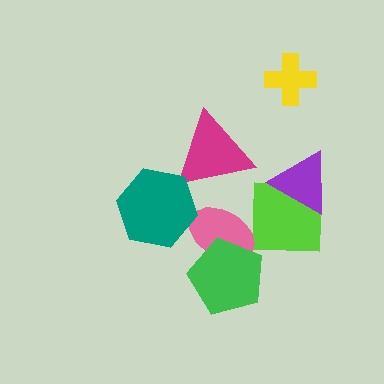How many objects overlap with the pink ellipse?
2 objects overlap with the pink ellipse.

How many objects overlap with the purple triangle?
1 object overlaps with the purple triangle.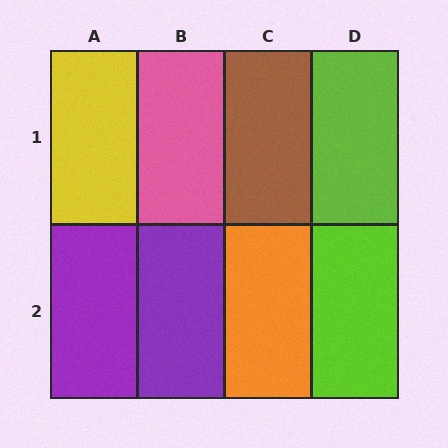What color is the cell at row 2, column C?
Orange.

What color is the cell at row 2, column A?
Purple.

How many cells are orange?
1 cell is orange.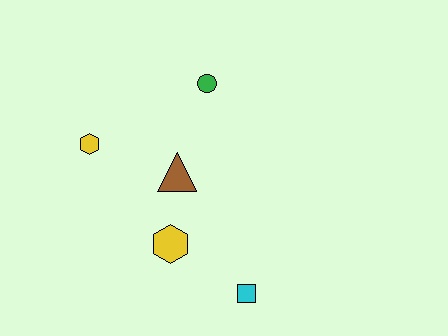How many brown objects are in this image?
There is 1 brown object.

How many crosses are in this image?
There are no crosses.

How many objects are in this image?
There are 5 objects.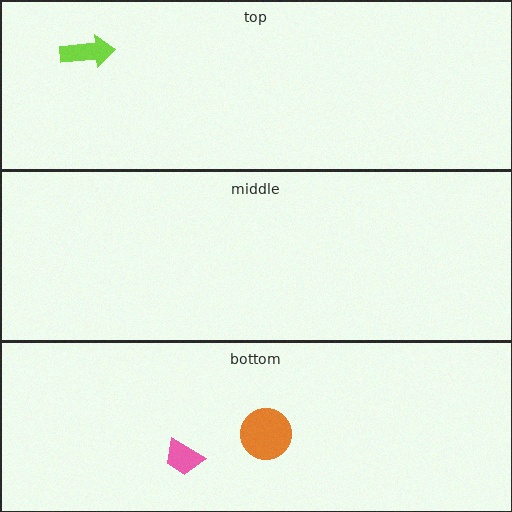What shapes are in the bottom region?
The orange circle, the pink trapezoid.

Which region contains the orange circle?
The bottom region.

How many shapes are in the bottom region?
2.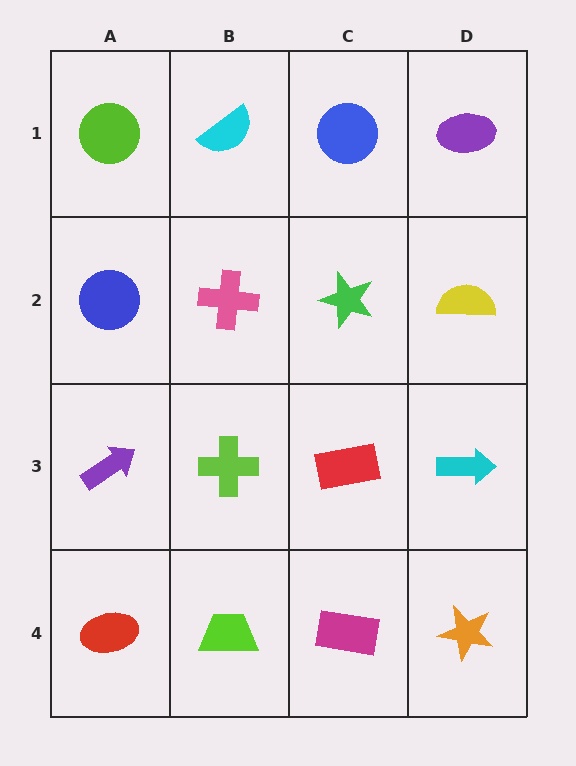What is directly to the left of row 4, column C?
A lime trapezoid.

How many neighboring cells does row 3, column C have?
4.